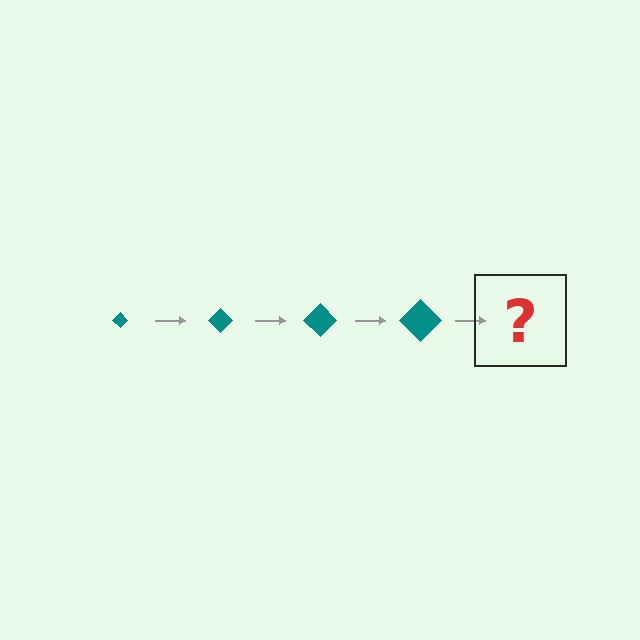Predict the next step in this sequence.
The next step is a teal diamond, larger than the previous one.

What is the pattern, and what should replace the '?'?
The pattern is that the diamond gets progressively larger each step. The '?' should be a teal diamond, larger than the previous one.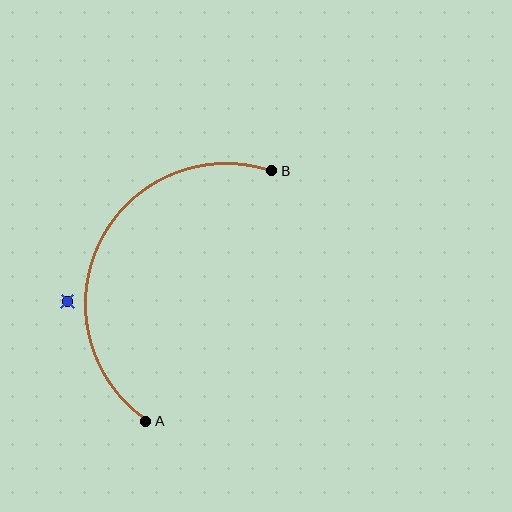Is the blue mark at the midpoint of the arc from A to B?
No — the blue mark does not lie on the arc at all. It sits slightly outside the curve.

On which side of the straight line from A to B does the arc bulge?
The arc bulges to the left of the straight line connecting A and B.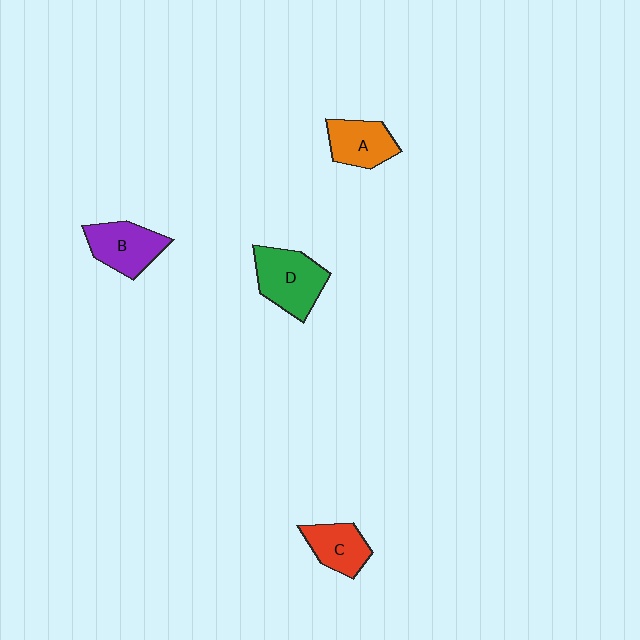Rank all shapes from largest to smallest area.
From largest to smallest: D (green), B (purple), A (orange), C (red).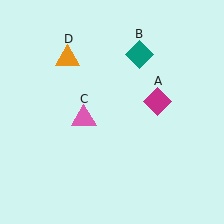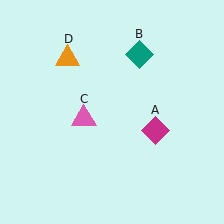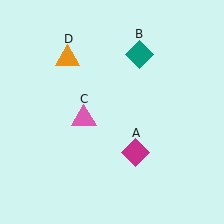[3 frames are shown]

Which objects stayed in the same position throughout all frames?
Teal diamond (object B) and pink triangle (object C) and orange triangle (object D) remained stationary.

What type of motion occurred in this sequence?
The magenta diamond (object A) rotated clockwise around the center of the scene.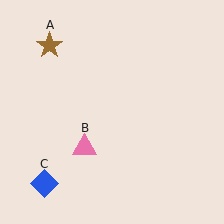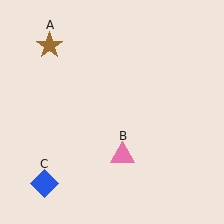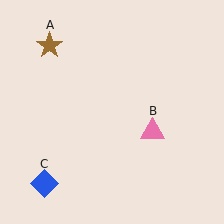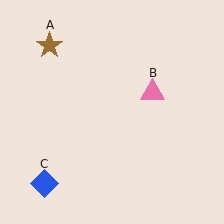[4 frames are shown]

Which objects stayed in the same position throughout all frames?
Brown star (object A) and blue diamond (object C) remained stationary.